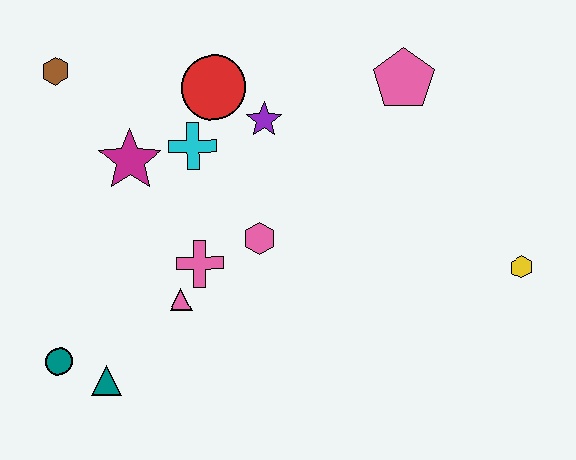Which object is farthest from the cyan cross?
The yellow hexagon is farthest from the cyan cross.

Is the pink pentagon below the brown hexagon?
Yes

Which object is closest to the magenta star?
The cyan cross is closest to the magenta star.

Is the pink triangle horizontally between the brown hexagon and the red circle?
Yes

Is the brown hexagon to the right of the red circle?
No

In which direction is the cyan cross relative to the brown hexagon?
The cyan cross is to the right of the brown hexagon.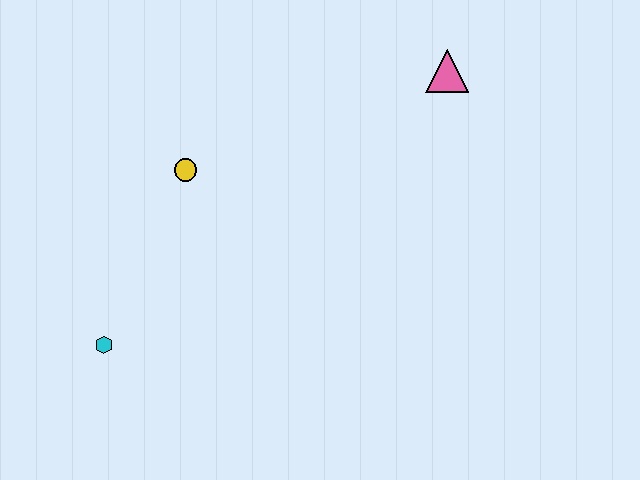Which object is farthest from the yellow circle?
The pink triangle is farthest from the yellow circle.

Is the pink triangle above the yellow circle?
Yes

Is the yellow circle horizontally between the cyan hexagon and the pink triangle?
Yes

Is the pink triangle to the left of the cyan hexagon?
No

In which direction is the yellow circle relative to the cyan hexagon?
The yellow circle is above the cyan hexagon.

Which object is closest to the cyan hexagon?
The yellow circle is closest to the cyan hexagon.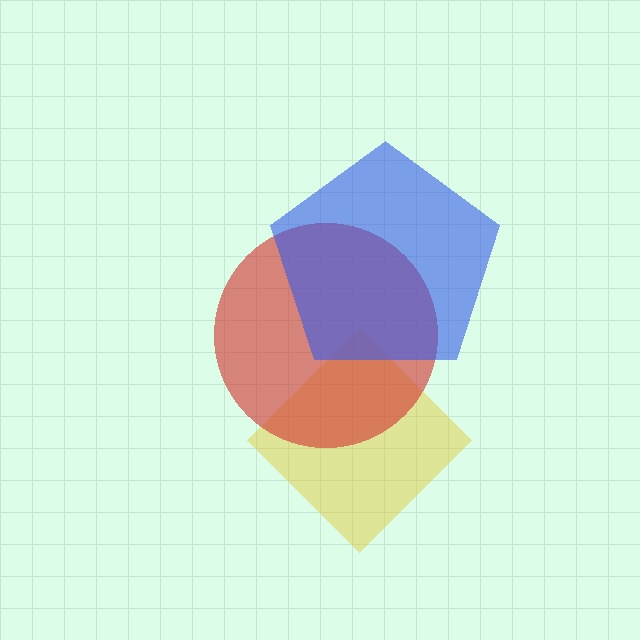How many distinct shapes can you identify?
There are 3 distinct shapes: a yellow diamond, a red circle, a blue pentagon.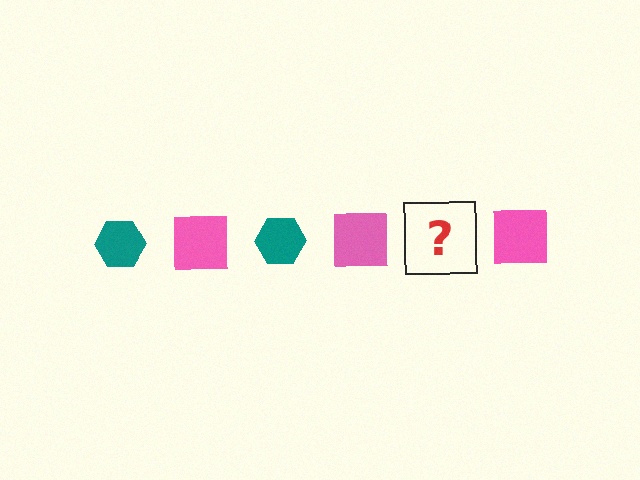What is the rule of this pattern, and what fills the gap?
The rule is that the pattern alternates between teal hexagon and pink square. The gap should be filled with a teal hexagon.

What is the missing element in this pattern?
The missing element is a teal hexagon.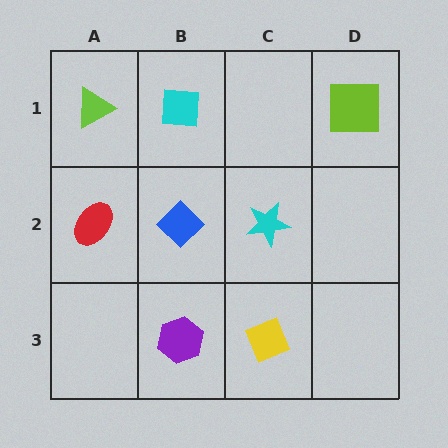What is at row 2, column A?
A red ellipse.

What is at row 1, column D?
A lime square.